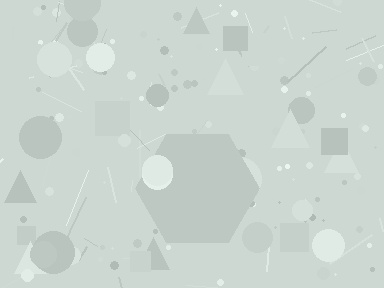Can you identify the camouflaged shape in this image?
The camouflaged shape is a hexagon.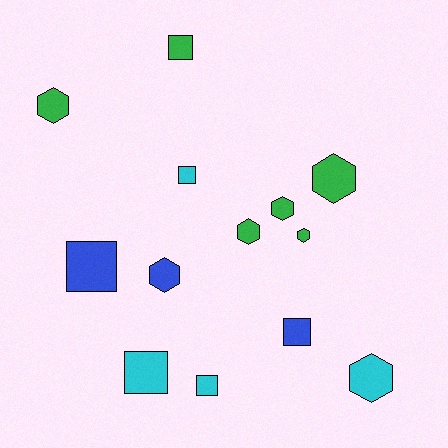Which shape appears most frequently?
Hexagon, with 7 objects.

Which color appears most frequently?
Green, with 6 objects.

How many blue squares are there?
There are 2 blue squares.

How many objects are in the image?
There are 13 objects.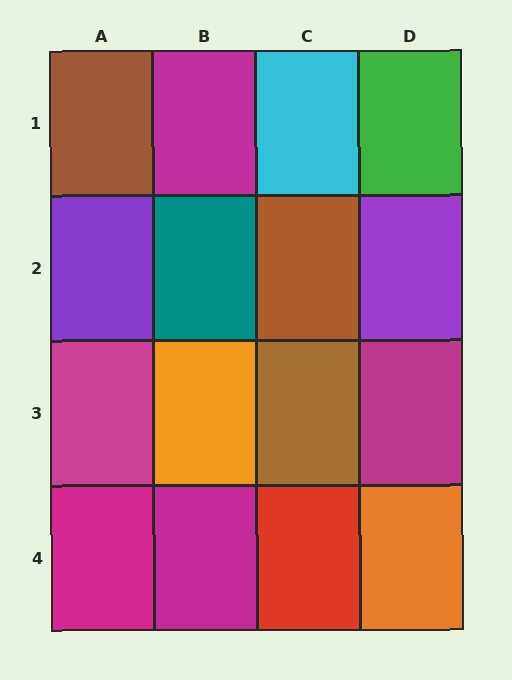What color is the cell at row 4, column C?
Red.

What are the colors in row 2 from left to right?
Purple, teal, brown, purple.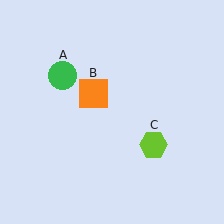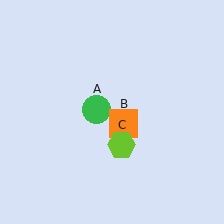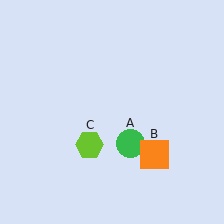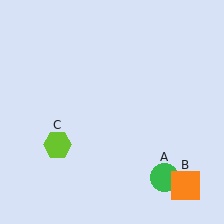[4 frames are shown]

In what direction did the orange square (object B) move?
The orange square (object B) moved down and to the right.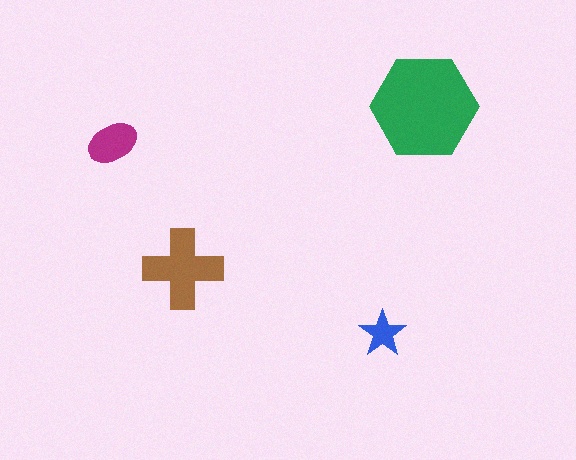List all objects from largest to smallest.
The green hexagon, the brown cross, the magenta ellipse, the blue star.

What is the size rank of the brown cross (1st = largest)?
2nd.